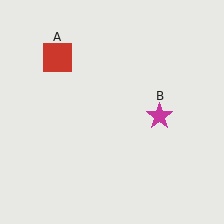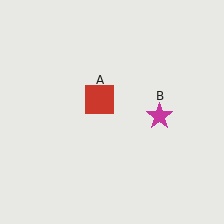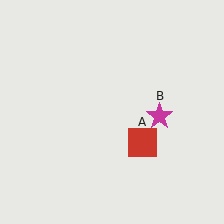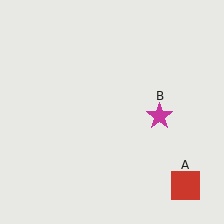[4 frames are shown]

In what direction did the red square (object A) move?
The red square (object A) moved down and to the right.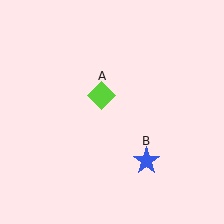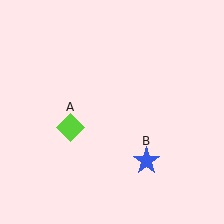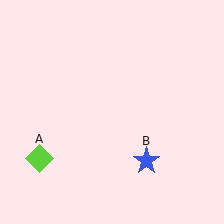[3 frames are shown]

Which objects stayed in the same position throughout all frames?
Blue star (object B) remained stationary.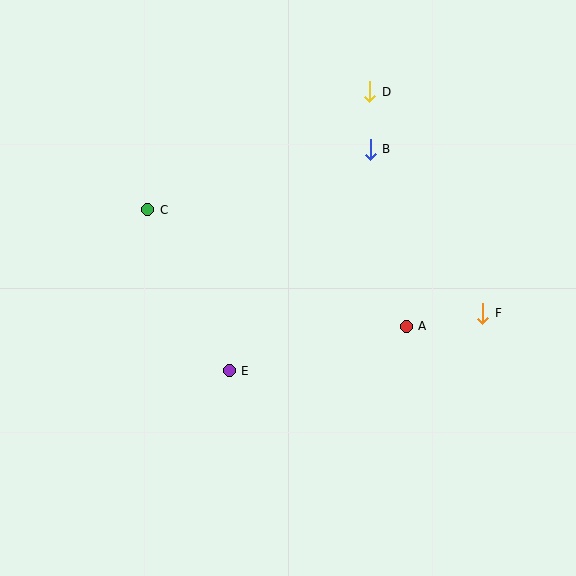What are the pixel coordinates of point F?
Point F is at (483, 313).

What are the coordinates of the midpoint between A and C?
The midpoint between A and C is at (277, 268).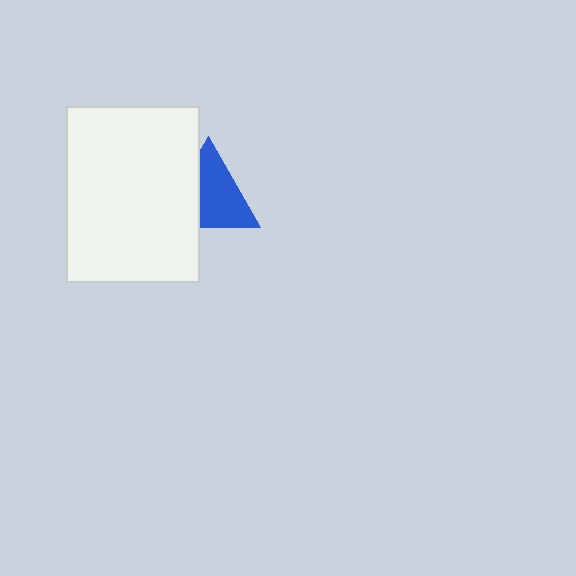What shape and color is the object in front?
The object in front is a white rectangle.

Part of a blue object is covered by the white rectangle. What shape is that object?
It is a triangle.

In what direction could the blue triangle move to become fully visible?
The blue triangle could move right. That would shift it out from behind the white rectangle entirely.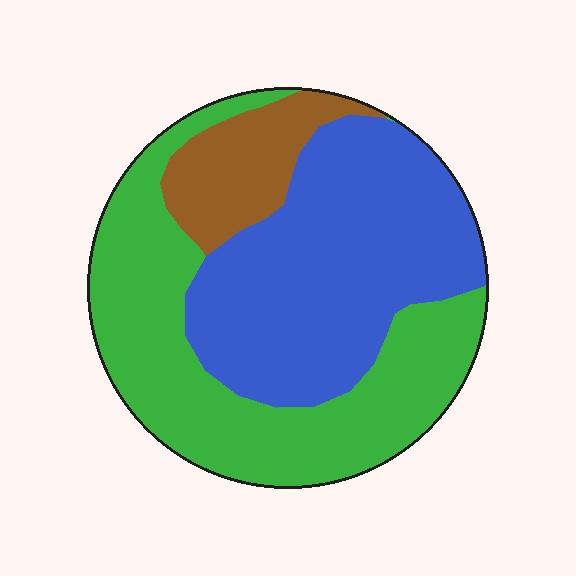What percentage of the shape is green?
Green covers about 45% of the shape.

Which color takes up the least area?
Brown, at roughly 15%.